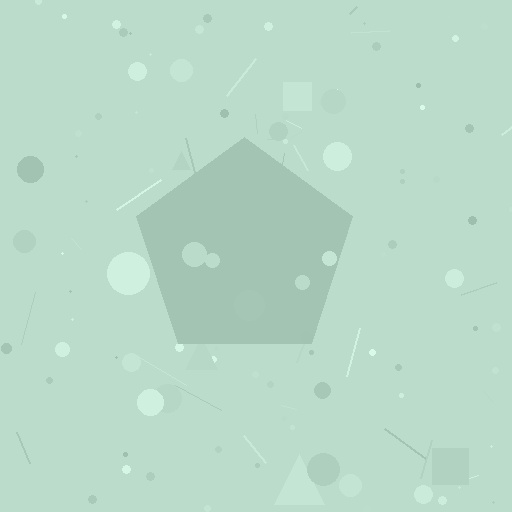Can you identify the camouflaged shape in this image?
The camouflaged shape is a pentagon.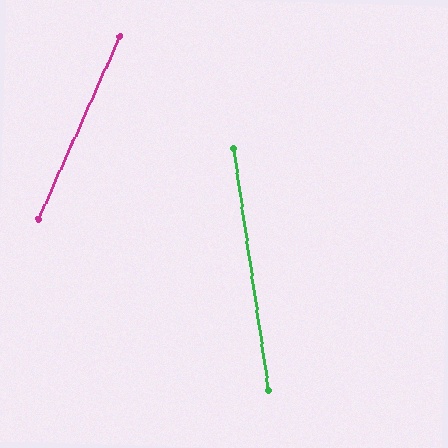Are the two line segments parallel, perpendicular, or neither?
Neither parallel nor perpendicular — they differ by about 32°.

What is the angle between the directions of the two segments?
Approximately 32 degrees.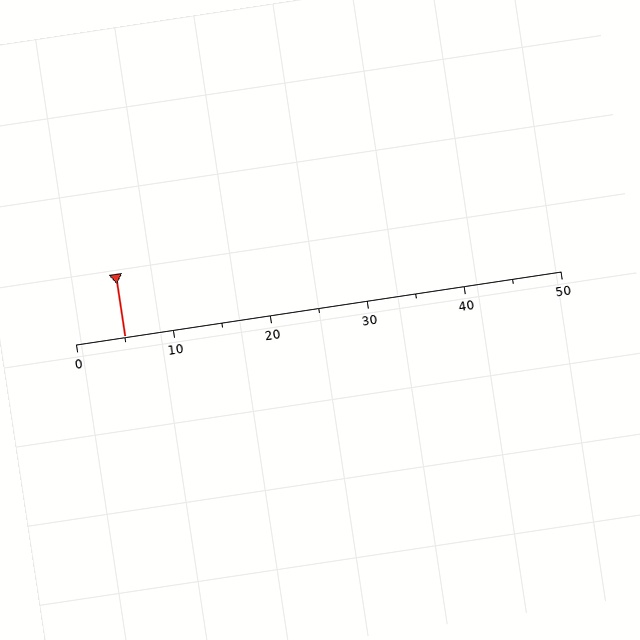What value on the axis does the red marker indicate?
The marker indicates approximately 5.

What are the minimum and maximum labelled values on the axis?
The axis runs from 0 to 50.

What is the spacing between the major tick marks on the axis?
The major ticks are spaced 10 apart.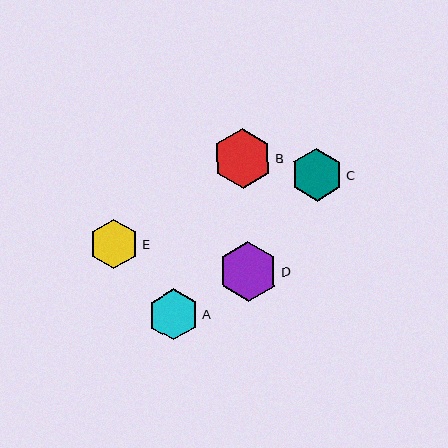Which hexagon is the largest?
Hexagon D is the largest with a size of approximately 59 pixels.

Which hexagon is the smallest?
Hexagon E is the smallest with a size of approximately 50 pixels.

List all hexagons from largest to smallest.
From largest to smallest: D, B, C, A, E.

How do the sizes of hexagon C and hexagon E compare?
Hexagon C and hexagon E are approximately the same size.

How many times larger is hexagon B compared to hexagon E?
Hexagon B is approximately 1.2 times the size of hexagon E.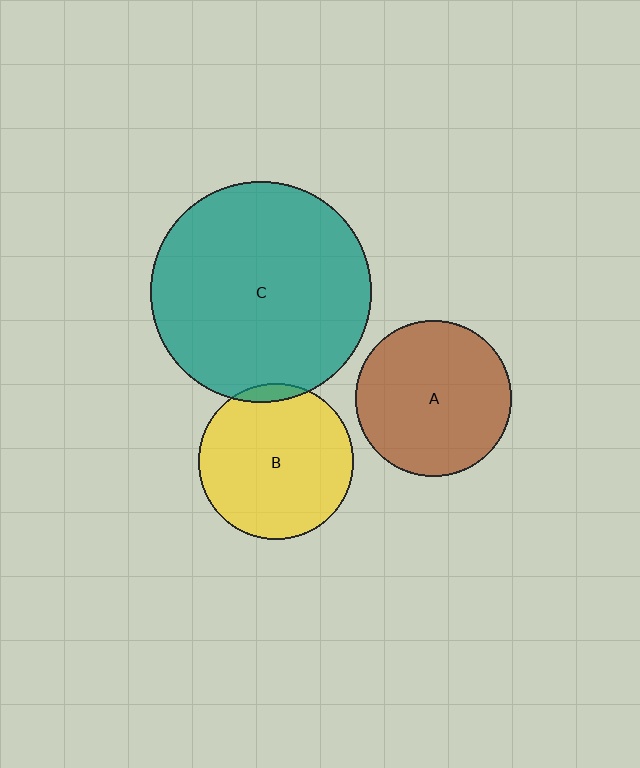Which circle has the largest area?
Circle C (teal).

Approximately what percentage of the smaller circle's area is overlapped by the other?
Approximately 5%.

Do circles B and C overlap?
Yes.